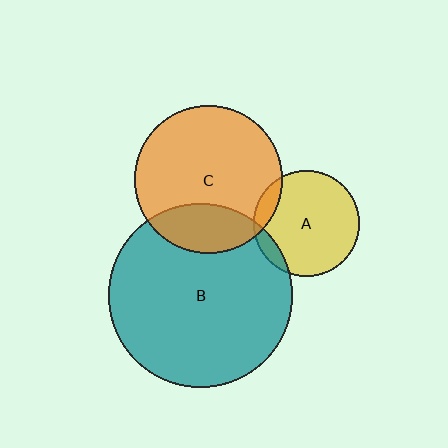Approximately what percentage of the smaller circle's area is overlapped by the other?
Approximately 25%.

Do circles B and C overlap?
Yes.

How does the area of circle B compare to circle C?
Approximately 1.5 times.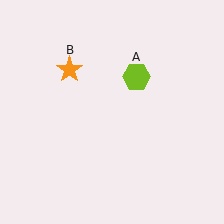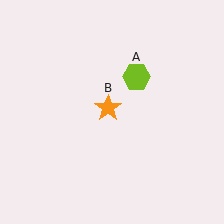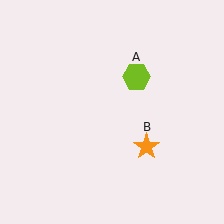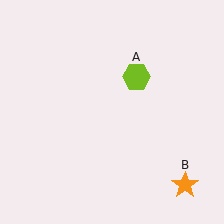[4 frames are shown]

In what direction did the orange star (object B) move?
The orange star (object B) moved down and to the right.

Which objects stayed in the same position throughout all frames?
Lime hexagon (object A) remained stationary.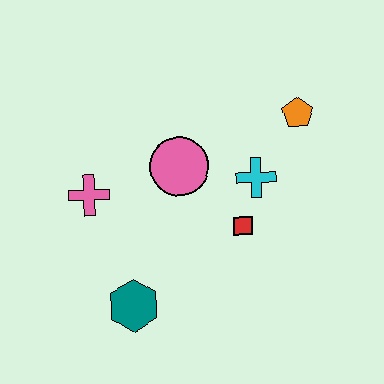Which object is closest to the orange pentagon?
The cyan cross is closest to the orange pentagon.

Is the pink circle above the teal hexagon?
Yes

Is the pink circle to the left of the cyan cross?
Yes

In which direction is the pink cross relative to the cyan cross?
The pink cross is to the left of the cyan cross.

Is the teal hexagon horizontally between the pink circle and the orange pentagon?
No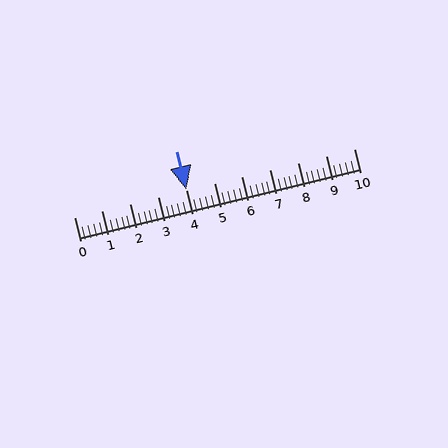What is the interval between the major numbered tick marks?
The major tick marks are spaced 1 units apart.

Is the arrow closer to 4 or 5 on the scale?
The arrow is closer to 4.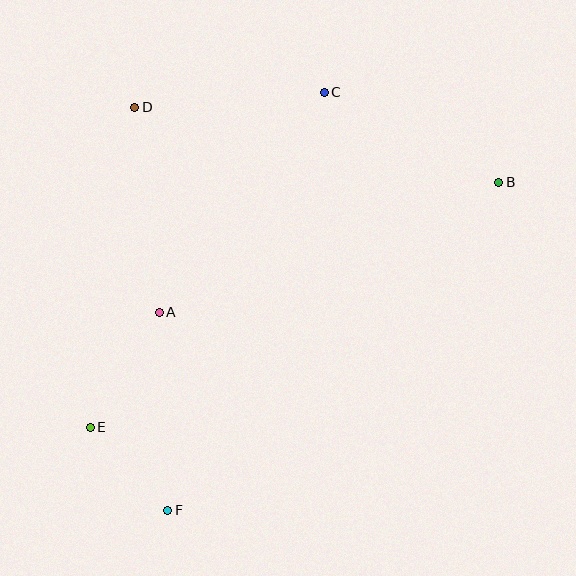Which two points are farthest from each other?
Points B and E are farthest from each other.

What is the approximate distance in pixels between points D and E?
The distance between D and E is approximately 323 pixels.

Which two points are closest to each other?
Points E and F are closest to each other.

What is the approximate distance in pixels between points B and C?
The distance between B and C is approximately 196 pixels.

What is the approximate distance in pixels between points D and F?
The distance between D and F is approximately 404 pixels.